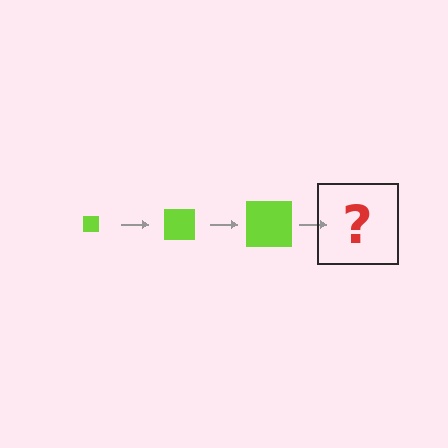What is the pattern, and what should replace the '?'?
The pattern is that the square gets progressively larger each step. The '?' should be a lime square, larger than the previous one.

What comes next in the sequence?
The next element should be a lime square, larger than the previous one.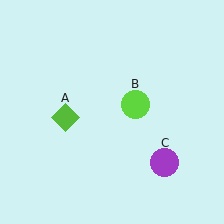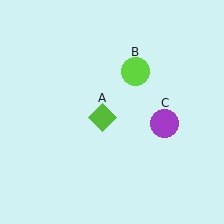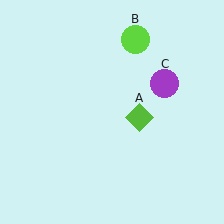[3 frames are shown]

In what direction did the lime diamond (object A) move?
The lime diamond (object A) moved right.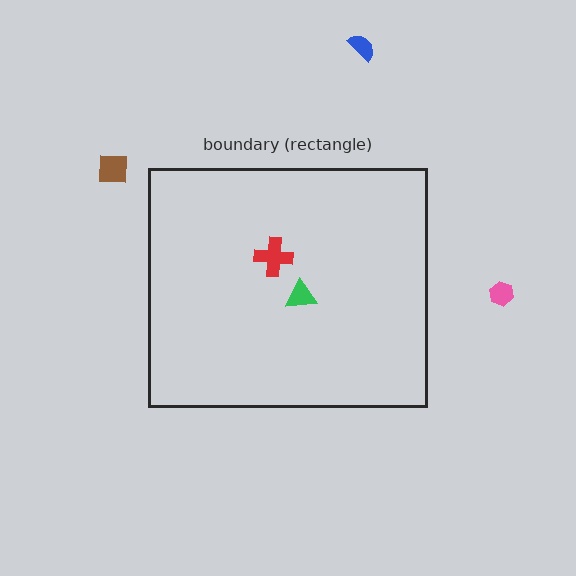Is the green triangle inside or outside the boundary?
Inside.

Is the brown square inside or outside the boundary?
Outside.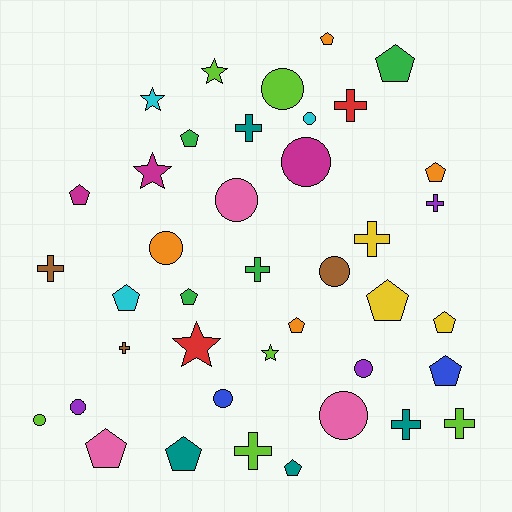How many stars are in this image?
There are 5 stars.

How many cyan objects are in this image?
There are 3 cyan objects.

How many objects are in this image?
There are 40 objects.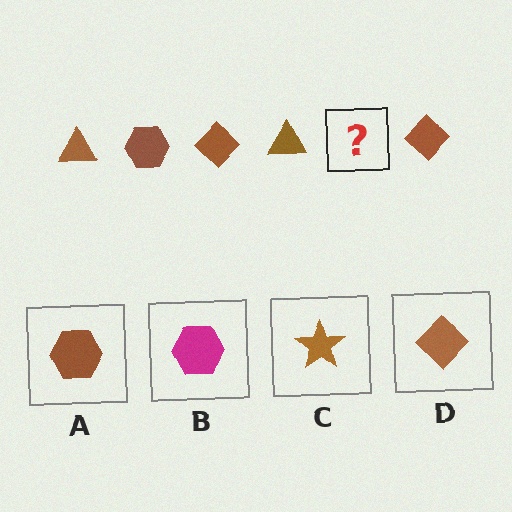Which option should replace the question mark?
Option A.